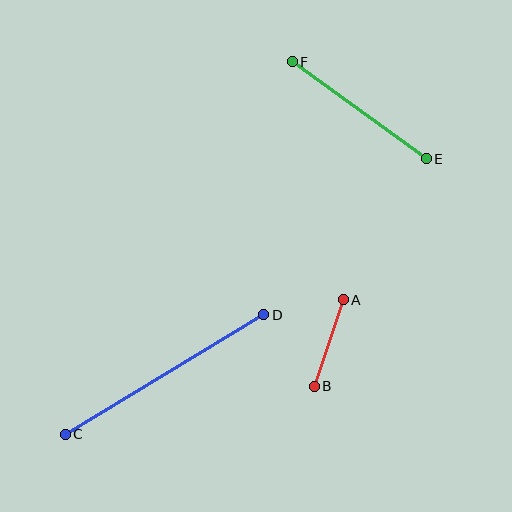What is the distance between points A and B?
The distance is approximately 91 pixels.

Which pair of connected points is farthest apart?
Points C and D are farthest apart.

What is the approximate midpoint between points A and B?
The midpoint is at approximately (329, 343) pixels.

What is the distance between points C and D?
The distance is approximately 232 pixels.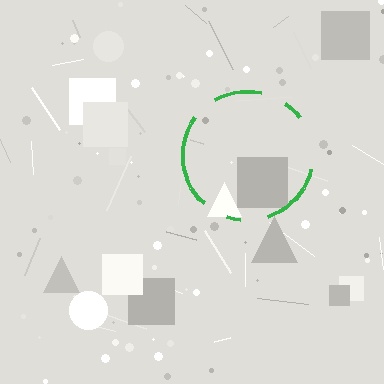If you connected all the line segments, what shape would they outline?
They would outline a circle.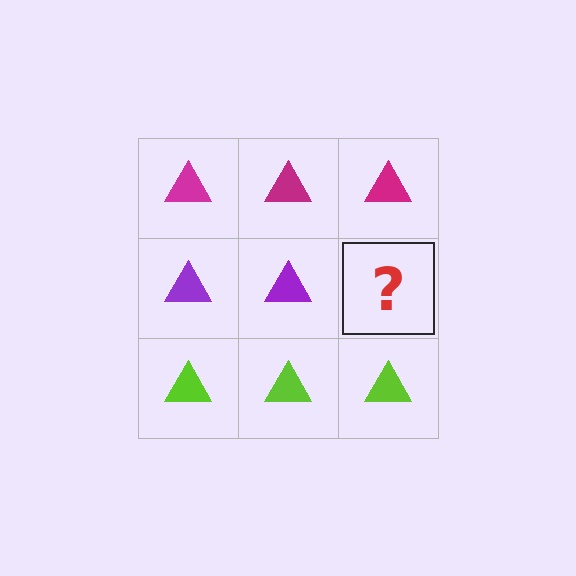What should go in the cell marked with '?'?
The missing cell should contain a purple triangle.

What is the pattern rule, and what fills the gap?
The rule is that each row has a consistent color. The gap should be filled with a purple triangle.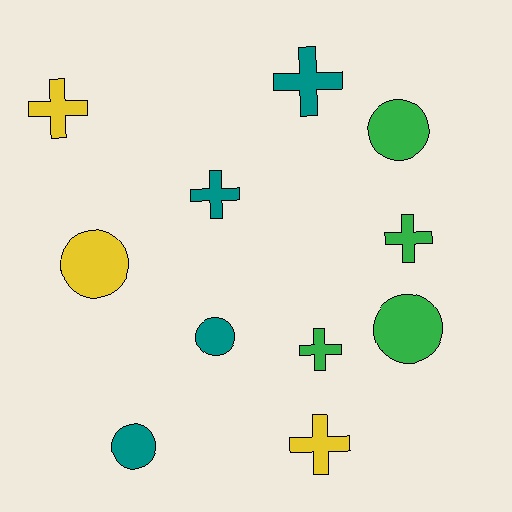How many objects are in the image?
There are 11 objects.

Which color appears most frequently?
Teal, with 4 objects.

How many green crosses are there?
There are 2 green crosses.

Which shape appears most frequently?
Cross, with 6 objects.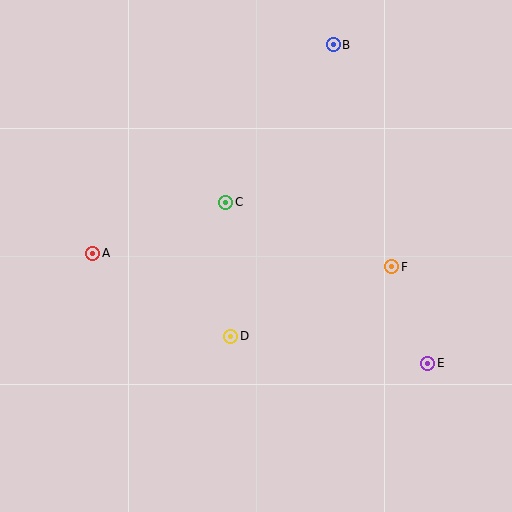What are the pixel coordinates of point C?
Point C is at (226, 202).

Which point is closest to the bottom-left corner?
Point A is closest to the bottom-left corner.